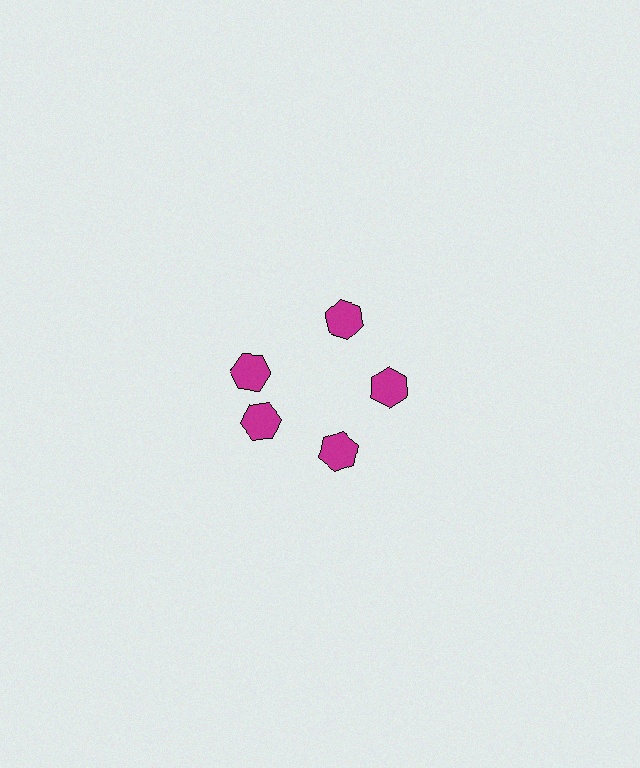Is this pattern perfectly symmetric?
No. The 5 magenta hexagons are arranged in a ring, but one element near the 10 o'clock position is rotated out of alignment along the ring, breaking the 5-fold rotational symmetry.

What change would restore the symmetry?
The symmetry would be restored by rotating it back into even spacing with its neighbors so that all 5 hexagons sit at equal angles and equal distance from the center.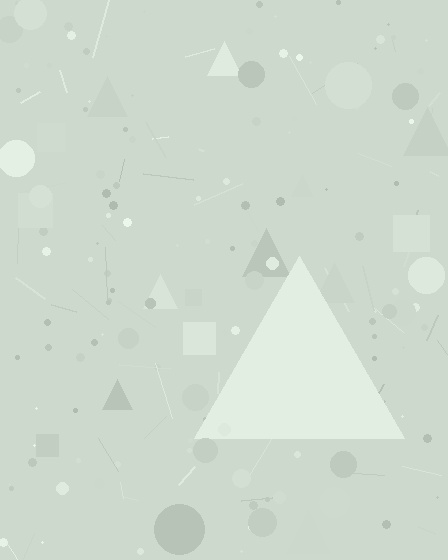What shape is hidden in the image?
A triangle is hidden in the image.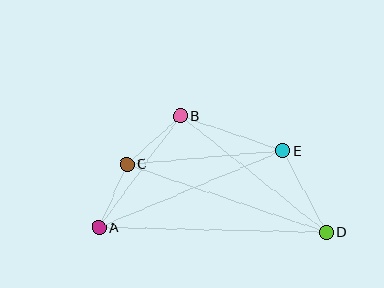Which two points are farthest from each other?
Points A and D are farthest from each other.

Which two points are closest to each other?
Points A and C are closest to each other.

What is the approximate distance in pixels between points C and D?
The distance between C and D is approximately 210 pixels.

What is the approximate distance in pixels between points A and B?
The distance between A and B is approximately 138 pixels.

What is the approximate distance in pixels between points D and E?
The distance between D and E is approximately 92 pixels.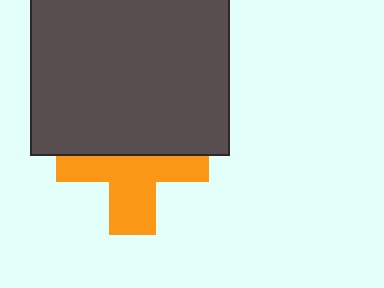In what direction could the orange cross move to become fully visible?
The orange cross could move down. That would shift it out from behind the dark gray square entirely.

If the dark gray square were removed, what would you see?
You would see the complete orange cross.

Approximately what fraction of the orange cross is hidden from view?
Roughly 46% of the orange cross is hidden behind the dark gray square.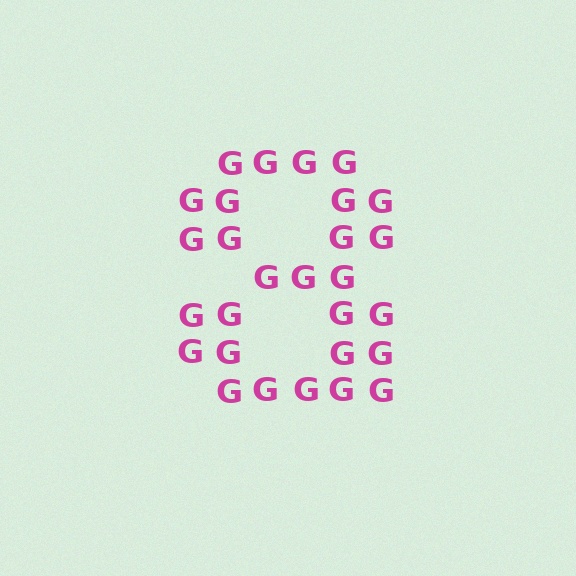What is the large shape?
The large shape is the digit 8.